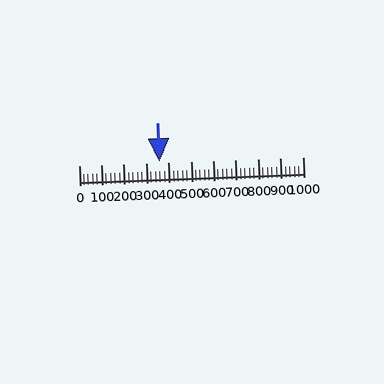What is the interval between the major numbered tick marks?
The major tick marks are spaced 100 units apart.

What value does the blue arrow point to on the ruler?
The blue arrow points to approximately 359.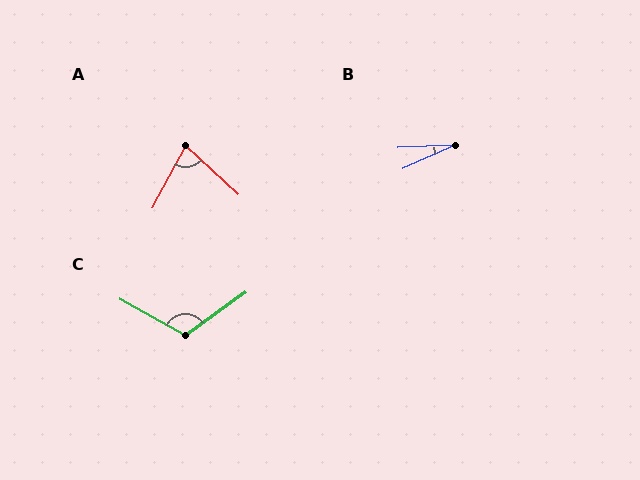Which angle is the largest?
C, at approximately 115 degrees.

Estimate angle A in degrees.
Approximately 76 degrees.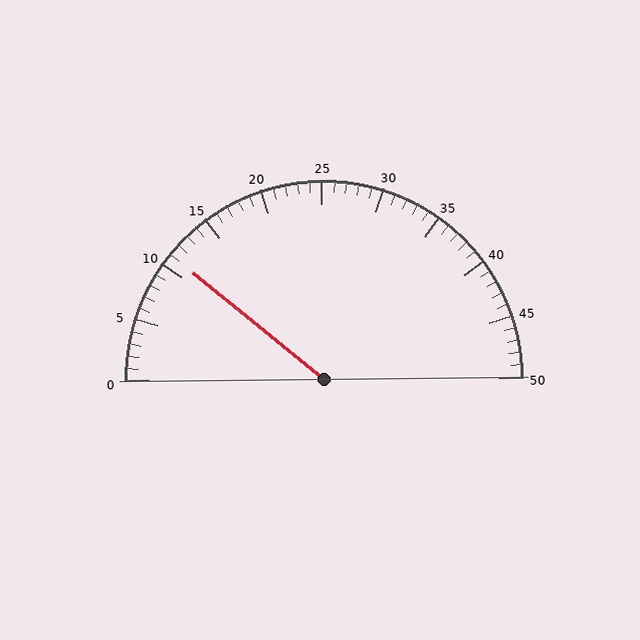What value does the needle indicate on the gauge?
The needle indicates approximately 11.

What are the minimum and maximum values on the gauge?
The gauge ranges from 0 to 50.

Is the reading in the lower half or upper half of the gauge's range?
The reading is in the lower half of the range (0 to 50).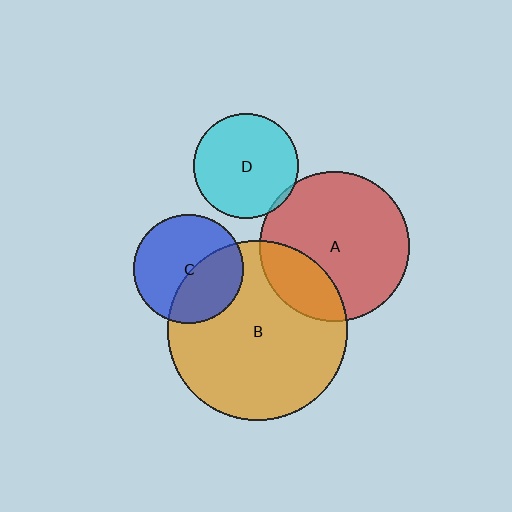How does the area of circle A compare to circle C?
Approximately 1.9 times.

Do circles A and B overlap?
Yes.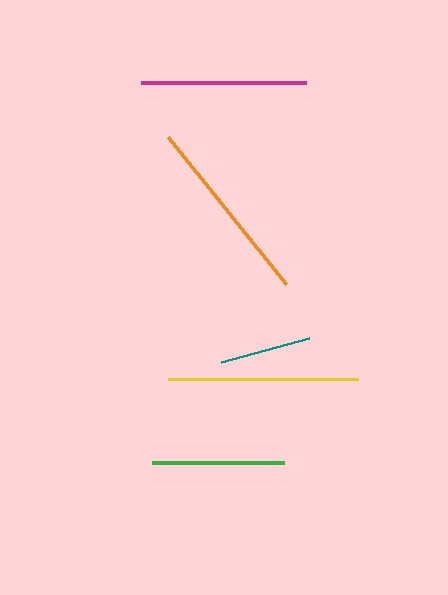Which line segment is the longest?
The yellow line is the longest at approximately 190 pixels.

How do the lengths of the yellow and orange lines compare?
The yellow and orange lines are approximately the same length.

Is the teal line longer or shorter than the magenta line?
The magenta line is longer than the teal line.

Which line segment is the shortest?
The teal line is the shortest at approximately 92 pixels.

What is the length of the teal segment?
The teal segment is approximately 92 pixels long.